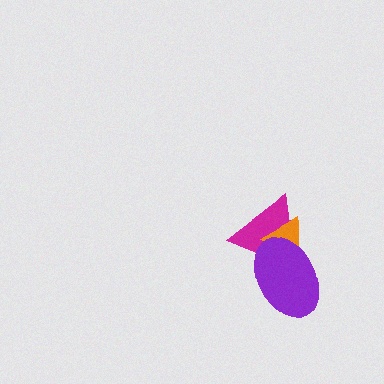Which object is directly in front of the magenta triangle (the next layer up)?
The orange triangle is directly in front of the magenta triangle.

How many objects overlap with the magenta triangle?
2 objects overlap with the magenta triangle.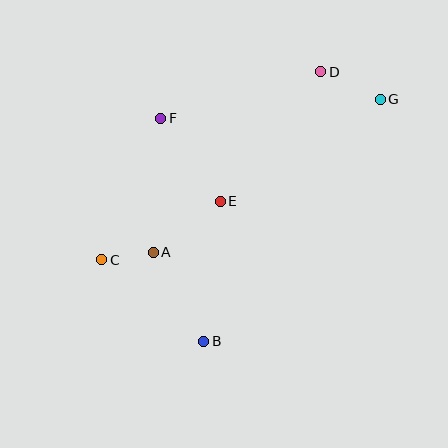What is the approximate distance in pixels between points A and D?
The distance between A and D is approximately 246 pixels.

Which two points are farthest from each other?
Points C and G are farthest from each other.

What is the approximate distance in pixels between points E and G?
The distance between E and G is approximately 190 pixels.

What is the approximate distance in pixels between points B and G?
The distance between B and G is approximately 300 pixels.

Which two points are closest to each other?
Points A and C are closest to each other.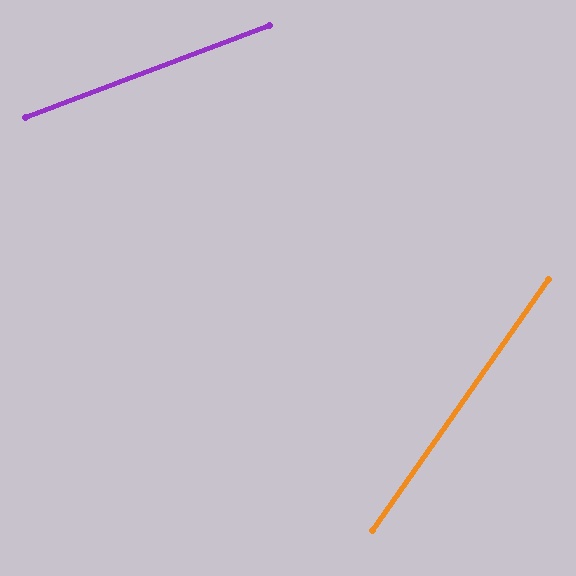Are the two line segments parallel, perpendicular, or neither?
Neither parallel nor perpendicular — they differ by about 35°.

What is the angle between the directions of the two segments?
Approximately 35 degrees.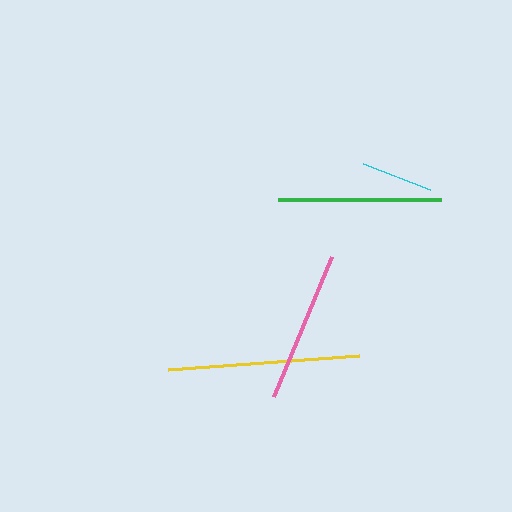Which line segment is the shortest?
The cyan line is the shortest at approximately 72 pixels.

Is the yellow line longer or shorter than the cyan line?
The yellow line is longer than the cyan line.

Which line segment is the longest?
The yellow line is the longest at approximately 192 pixels.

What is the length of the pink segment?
The pink segment is approximately 152 pixels long.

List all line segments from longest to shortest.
From longest to shortest: yellow, green, pink, cyan.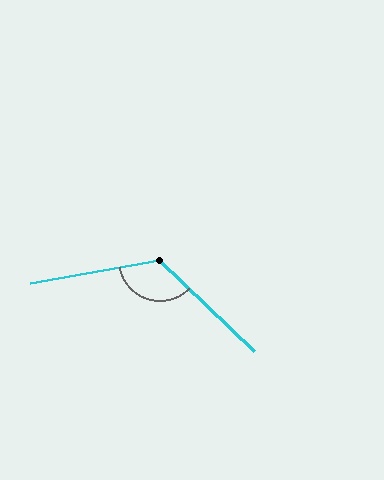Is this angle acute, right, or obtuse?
It is obtuse.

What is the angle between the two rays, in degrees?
Approximately 126 degrees.